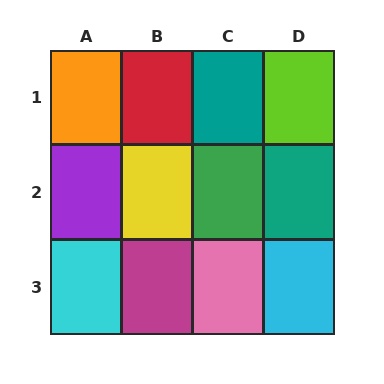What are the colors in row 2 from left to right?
Purple, yellow, green, teal.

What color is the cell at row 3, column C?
Pink.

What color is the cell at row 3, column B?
Magenta.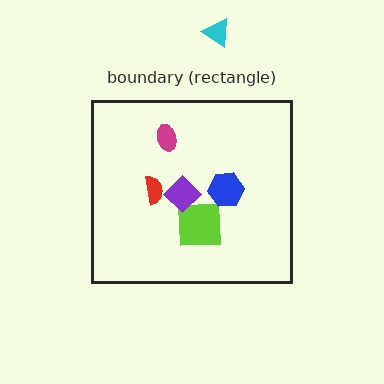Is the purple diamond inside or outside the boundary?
Inside.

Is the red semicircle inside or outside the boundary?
Inside.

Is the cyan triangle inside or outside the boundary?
Outside.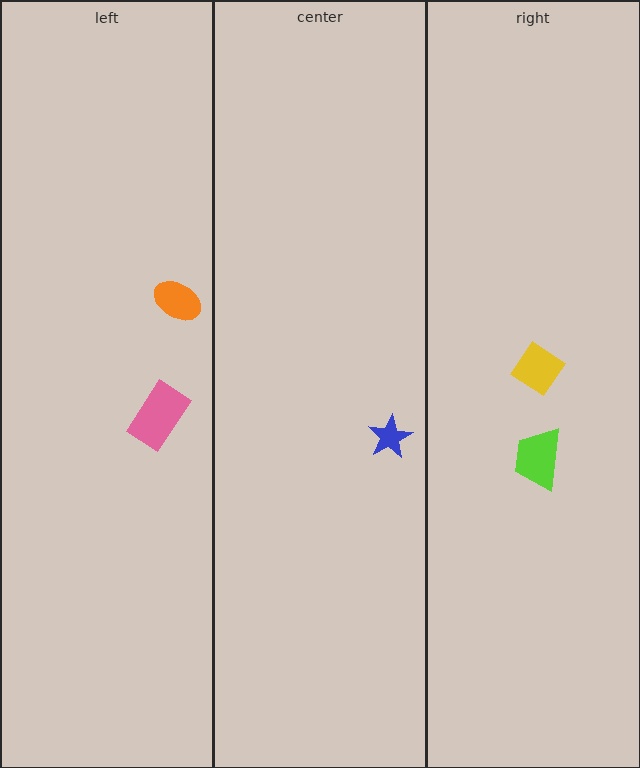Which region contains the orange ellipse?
The left region.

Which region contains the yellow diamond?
The right region.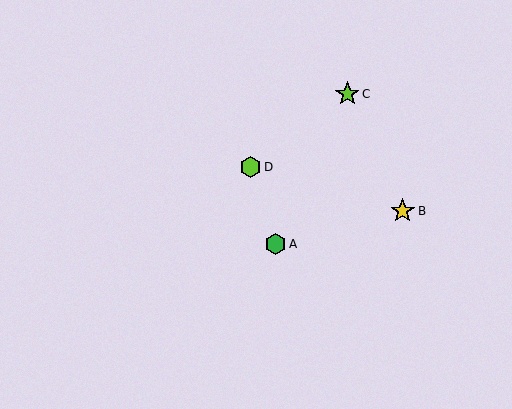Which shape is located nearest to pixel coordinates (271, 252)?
The green hexagon (labeled A) at (275, 244) is nearest to that location.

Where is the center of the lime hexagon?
The center of the lime hexagon is at (251, 167).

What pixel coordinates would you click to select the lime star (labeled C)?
Click at (347, 94) to select the lime star C.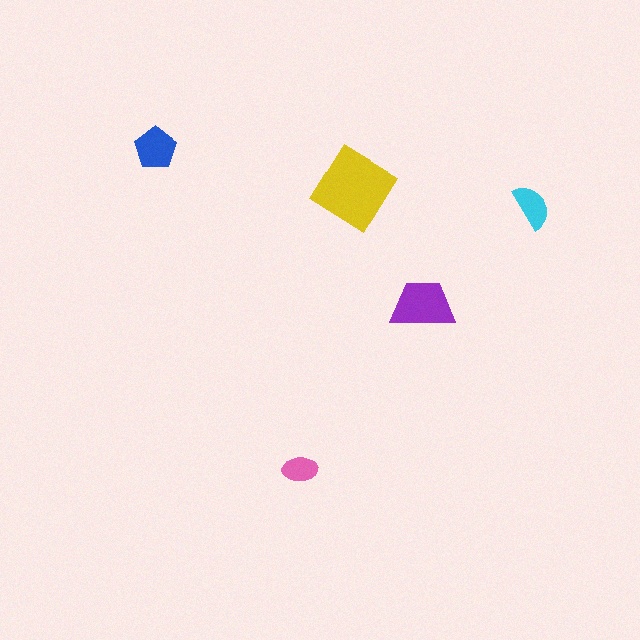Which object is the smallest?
The pink ellipse.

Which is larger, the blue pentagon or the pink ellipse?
The blue pentagon.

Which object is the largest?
The yellow diamond.